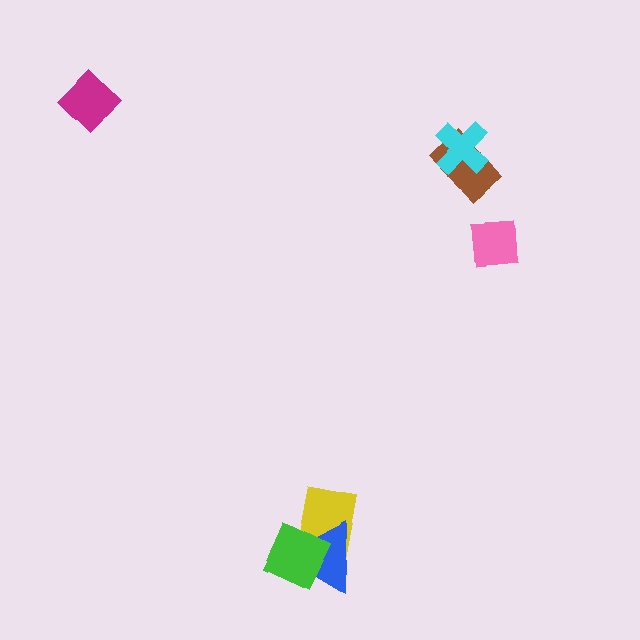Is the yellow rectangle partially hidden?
Yes, it is partially covered by another shape.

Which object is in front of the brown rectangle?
The cyan cross is in front of the brown rectangle.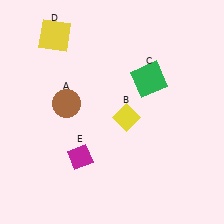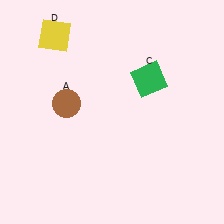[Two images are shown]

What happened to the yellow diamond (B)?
The yellow diamond (B) was removed in Image 2. It was in the bottom-right area of Image 1.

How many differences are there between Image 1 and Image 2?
There are 2 differences between the two images.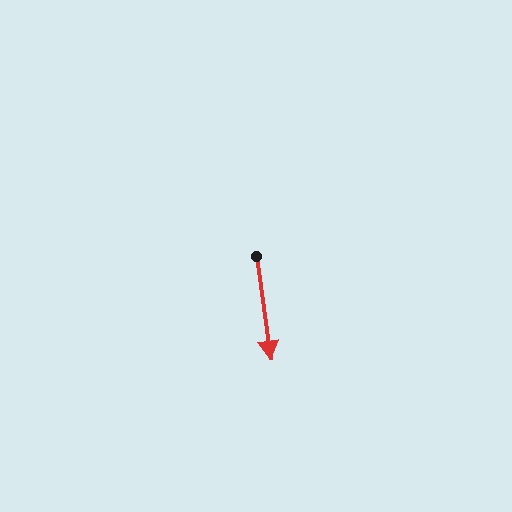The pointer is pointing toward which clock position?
Roughly 6 o'clock.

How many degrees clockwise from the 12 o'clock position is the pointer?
Approximately 172 degrees.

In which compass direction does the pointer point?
South.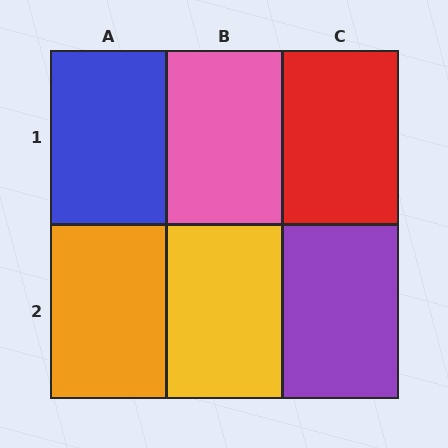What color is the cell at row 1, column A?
Blue.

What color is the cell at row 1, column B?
Pink.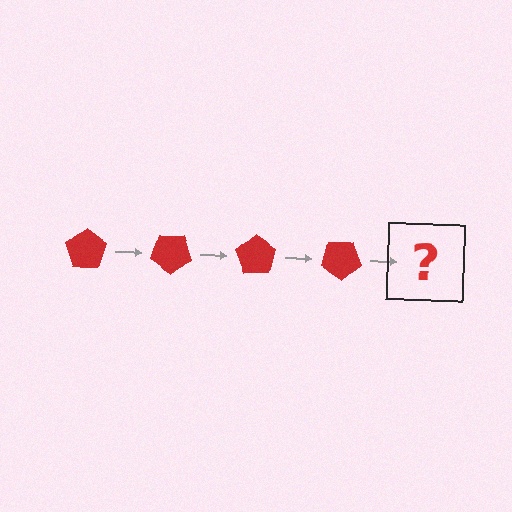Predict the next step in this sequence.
The next step is a red pentagon rotated 140 degrees.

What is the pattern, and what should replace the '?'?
The pattern is that the pentagon rotates 35 degrees each step. The '?' should be a red pentagon rotated 140 degrees.